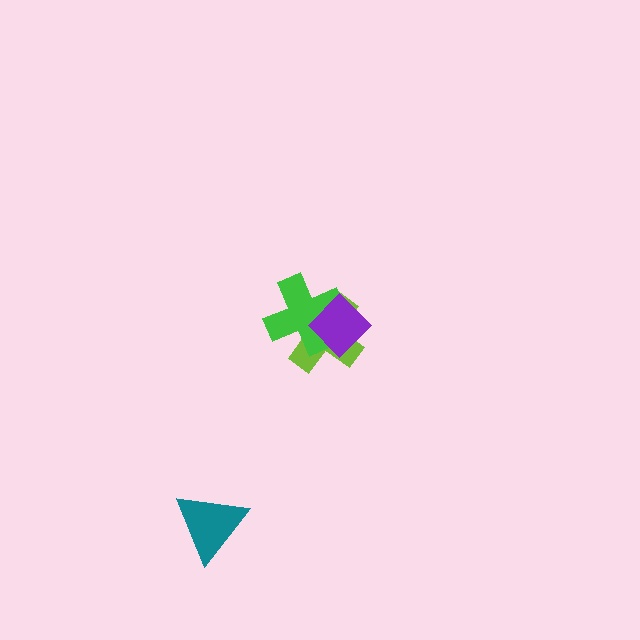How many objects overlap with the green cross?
2 objects overlap with the green cross.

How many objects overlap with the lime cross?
2 objects overlap with the lime cross.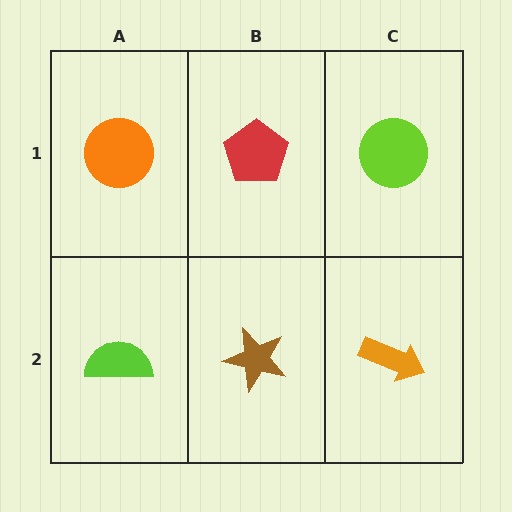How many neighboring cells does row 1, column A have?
2.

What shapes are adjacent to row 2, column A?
An orange circle (row 1, column A), a brown star (row 2, column B).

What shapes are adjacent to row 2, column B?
A red pentagon (row 1, column B), a lime semicircle (row 2, column A), an orange arrow (row 2, column C).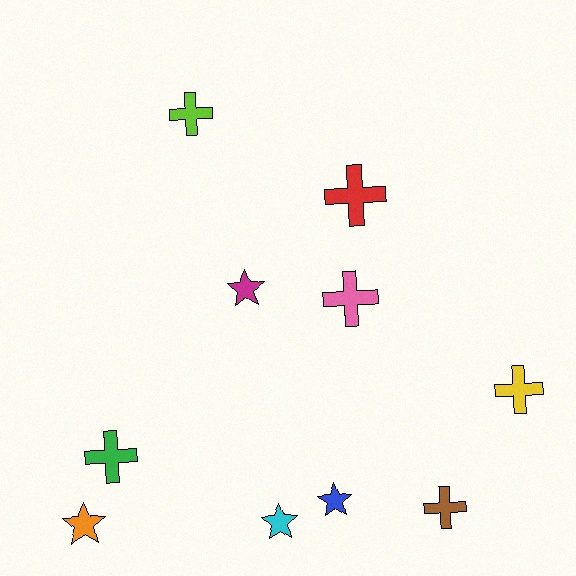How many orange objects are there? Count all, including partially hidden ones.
There is 1 orange object.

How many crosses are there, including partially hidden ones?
There are 6 crosses.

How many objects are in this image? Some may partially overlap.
There are 10 objects.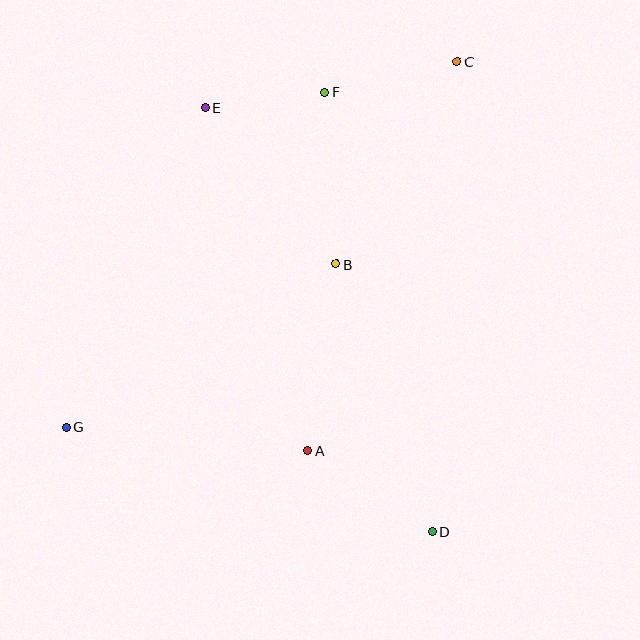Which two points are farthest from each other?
Points C and G are farthest from each other.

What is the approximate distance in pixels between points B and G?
The distance between B and G is approximately 315 pixels.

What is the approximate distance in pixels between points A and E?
The distance between A and E is approximately 358 pixels.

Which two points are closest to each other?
Points E and F are closest to each other.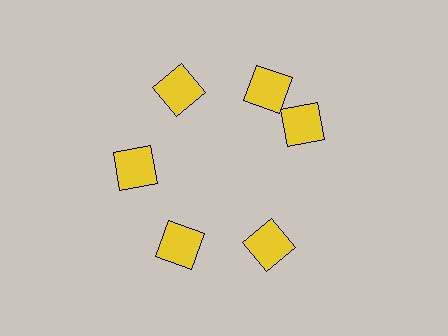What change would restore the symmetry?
The symmetry would be restored by rotating it back into even spacing with its neighbors so that all 6 squares sit at equal angles and equal distance from the center.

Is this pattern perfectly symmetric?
No. The 6 yellow squares are arranged in a ring, but one element near the 3 o'clock position is rotated out of alignment along the ring, breaking the 6-fold rotational symmetry.